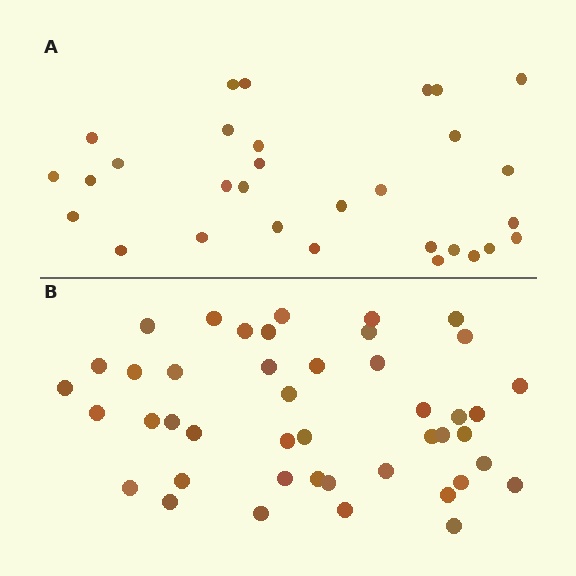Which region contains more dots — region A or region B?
Region B (the bottom region) has more dots.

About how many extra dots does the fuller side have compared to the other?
Region B has approximately 15 more dots than region A.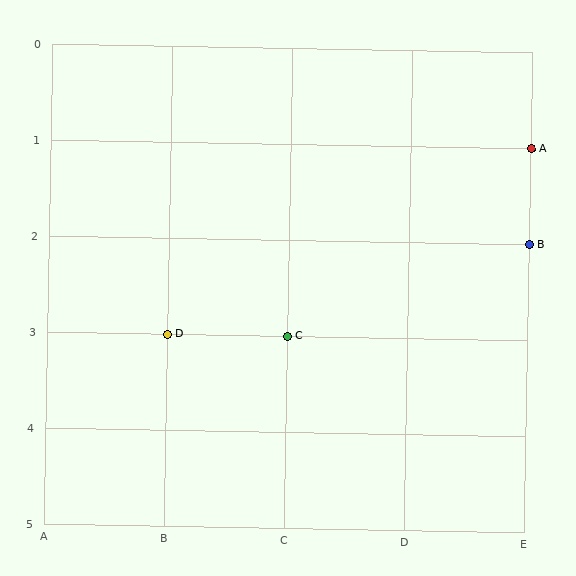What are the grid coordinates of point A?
Point A is at grid coordinates (E, 1).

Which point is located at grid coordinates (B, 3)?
Point D is at (B, 3).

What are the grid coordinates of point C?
Point C is at grid coordinates (C, 3).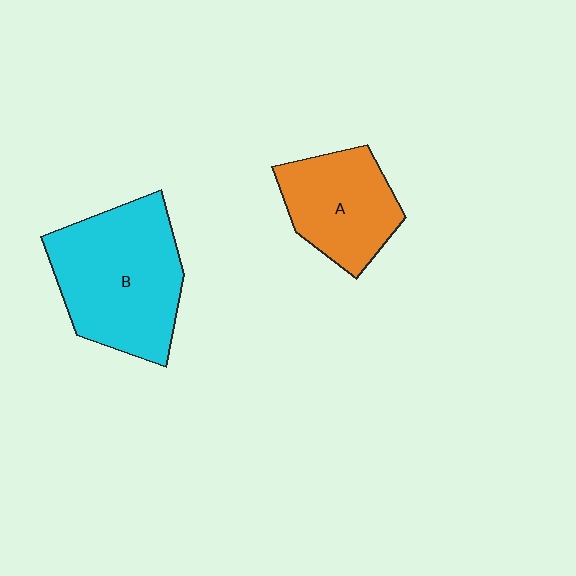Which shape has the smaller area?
Shape A (orange).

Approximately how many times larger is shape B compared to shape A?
Approximately 1.5 times.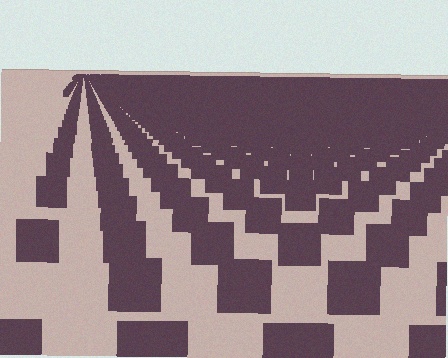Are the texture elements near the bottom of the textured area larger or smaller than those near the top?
Larger. Near the bottom, elements are closer to the viewer and appear at a bigger on-screen size.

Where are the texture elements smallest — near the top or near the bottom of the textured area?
Near the top.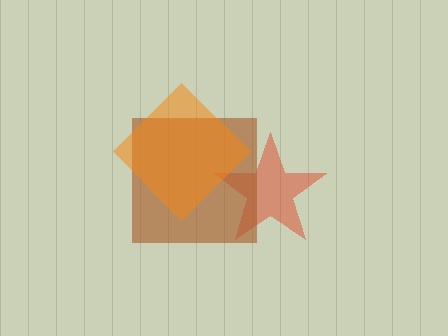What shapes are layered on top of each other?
The layered shapes are: a red star, a brown square, an orange diamond.